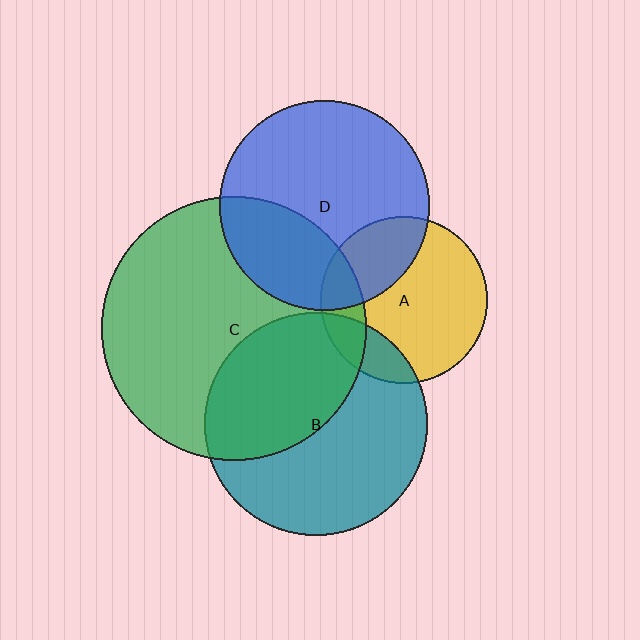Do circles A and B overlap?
Yes.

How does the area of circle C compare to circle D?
Approximately 1.6 times.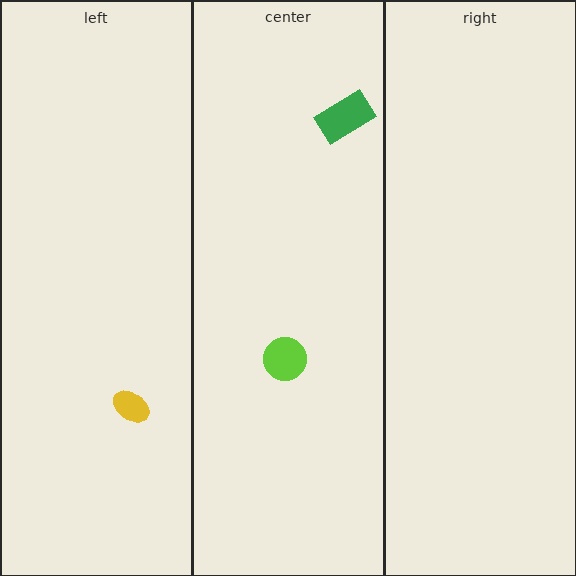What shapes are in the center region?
The lime circle, the green rectangle.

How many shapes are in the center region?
2.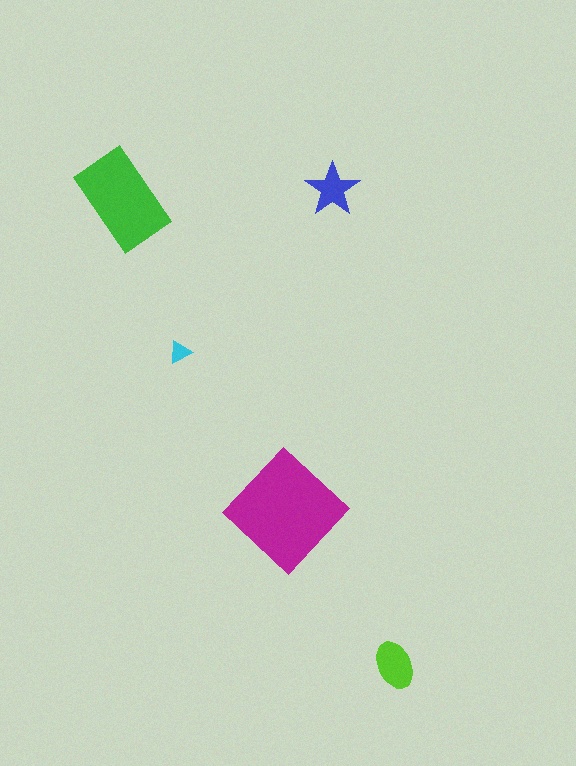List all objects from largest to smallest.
The magenta diamond, the green rectangle, the lime ellipse, the blue star, the cyan triangle.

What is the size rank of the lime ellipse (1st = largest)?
3rd.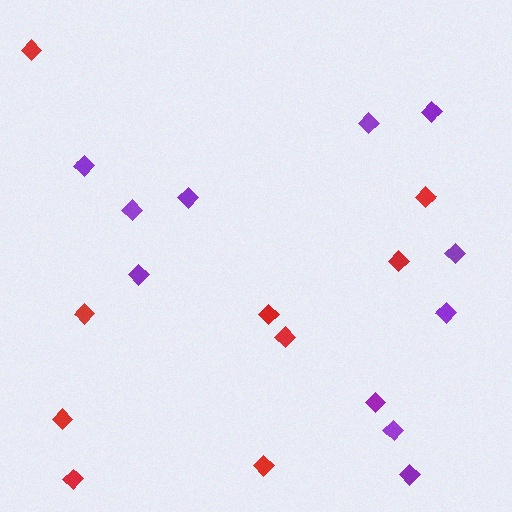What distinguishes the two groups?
There are 2 groups: one group of purple diamonds (11) and one group of red diamonds (9).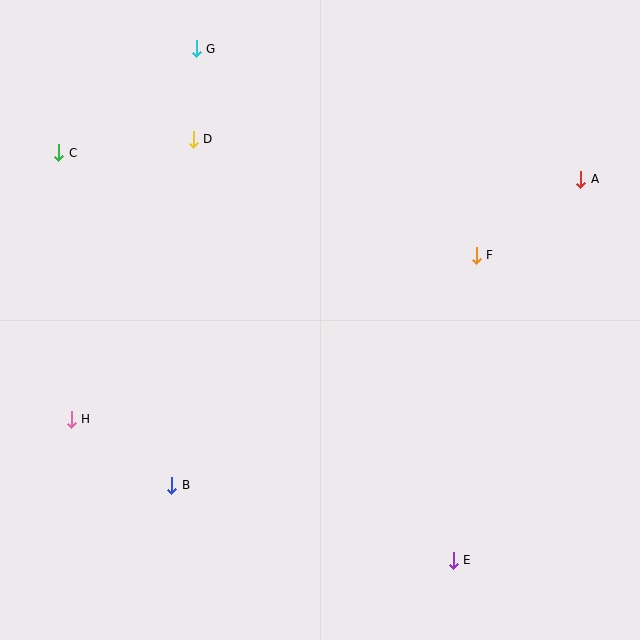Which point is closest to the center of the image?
Point F at (476, 255) is closest to the center.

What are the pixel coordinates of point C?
Point C is at (59, 153).